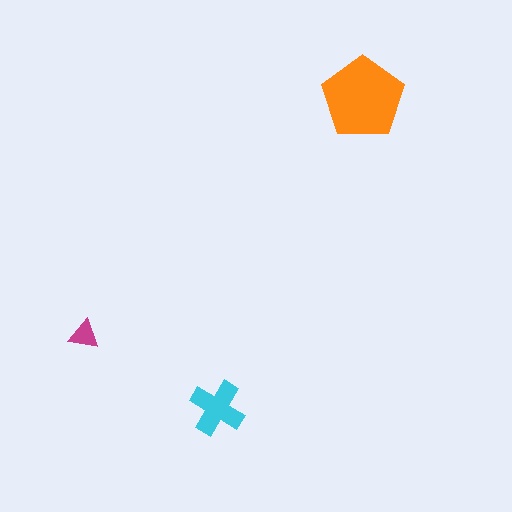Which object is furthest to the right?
The orange pentagon is rightmost.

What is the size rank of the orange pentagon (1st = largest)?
1st.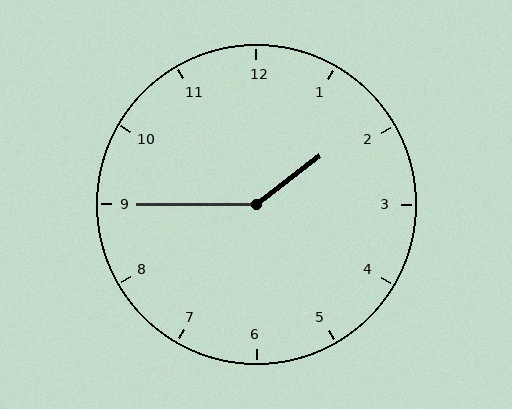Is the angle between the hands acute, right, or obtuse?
It is obtuse.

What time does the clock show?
1:45.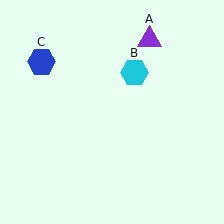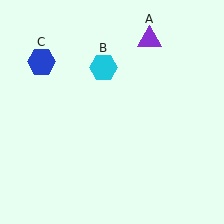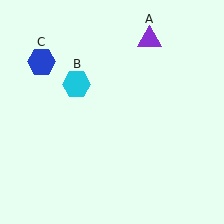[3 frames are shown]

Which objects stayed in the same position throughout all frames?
Purple triangle (object A) and blue hexagon (object C) remained stationary.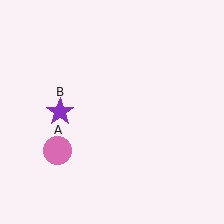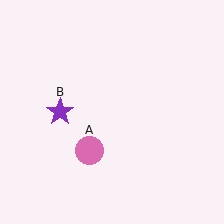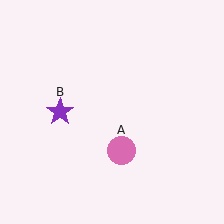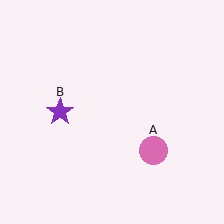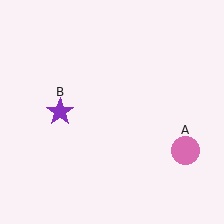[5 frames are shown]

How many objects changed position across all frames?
1 object changed position: pink circle (object A).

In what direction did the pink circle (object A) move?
The pink circle (object A) moved right.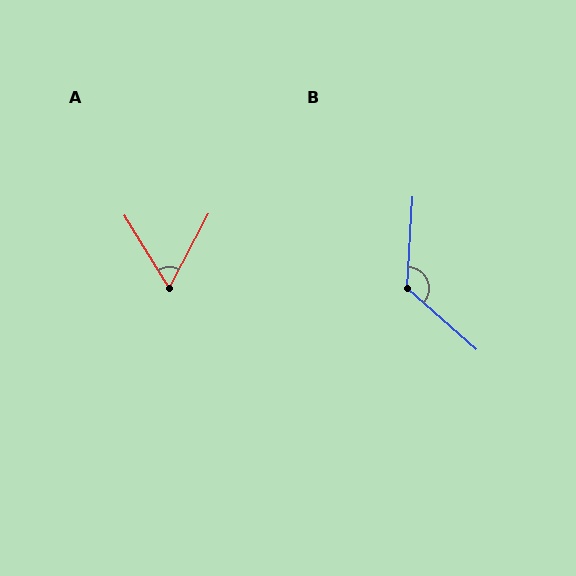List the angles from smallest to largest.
A (59°), B (128°).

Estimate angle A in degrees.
Approximately 59 degrees.